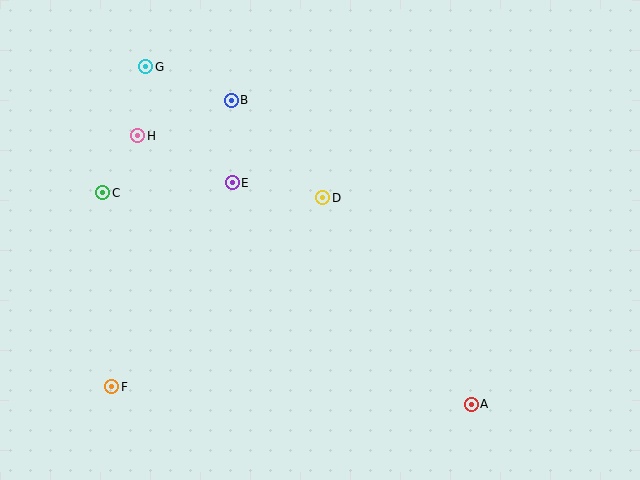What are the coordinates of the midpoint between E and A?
The midpoint between E and A is at (352, 294).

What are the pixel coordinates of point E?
Point E is at (232, 183).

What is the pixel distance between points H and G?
The distance between H and G is 70 pixels.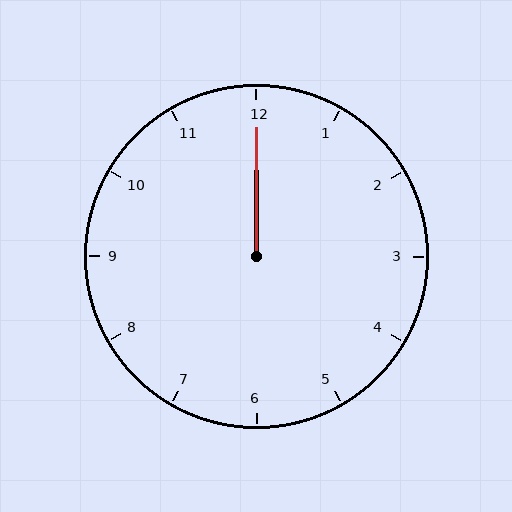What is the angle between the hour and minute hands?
Approximately 0 degrees.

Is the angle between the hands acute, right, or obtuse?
It is acute.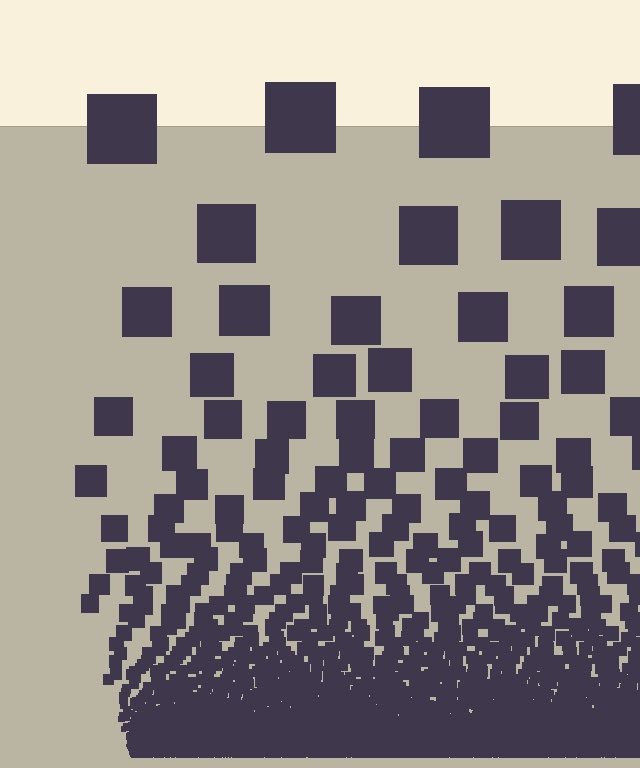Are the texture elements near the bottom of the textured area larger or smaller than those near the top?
Smaller. The gradient is inverted — elements near the bottom are smaller and denser.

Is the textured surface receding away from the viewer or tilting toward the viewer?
The surface appears to tilt toward the viewer. Texture elements get larger and sparser toward the top.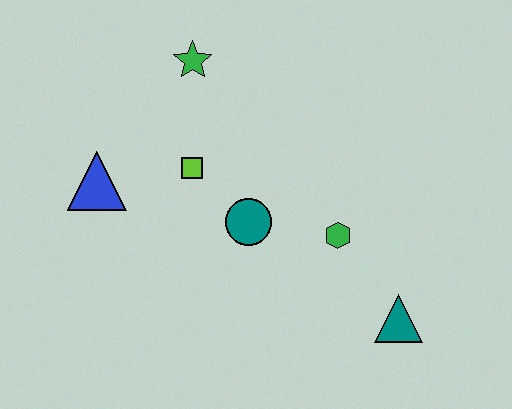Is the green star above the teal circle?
Yes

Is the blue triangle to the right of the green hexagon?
No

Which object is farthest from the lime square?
The teal triangle is farthest from the lime square.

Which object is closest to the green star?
The lime square is closest to the green star.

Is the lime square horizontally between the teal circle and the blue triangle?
Yes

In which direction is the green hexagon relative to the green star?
The green hexagon is below the green star.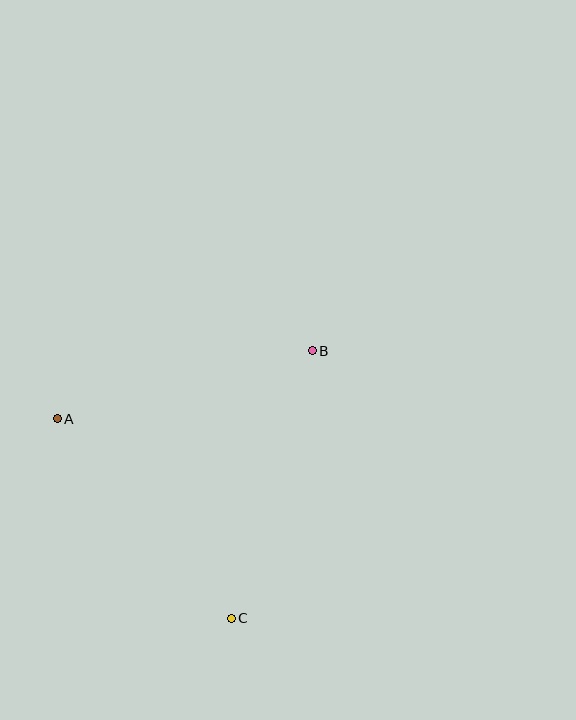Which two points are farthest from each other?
Points B and C are farthest from each other.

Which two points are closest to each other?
Points A and B are closest to each other.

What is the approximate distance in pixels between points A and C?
The distance between A and C is approximately 265 pixels.